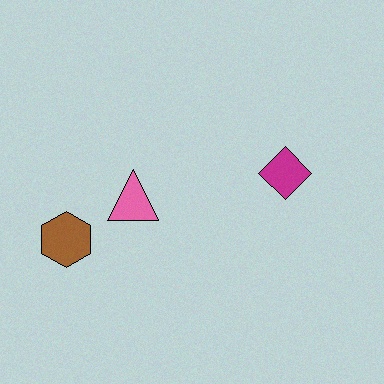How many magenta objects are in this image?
There is 1 magenta object.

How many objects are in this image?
There are 3 objects.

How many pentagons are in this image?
There are no pentagons.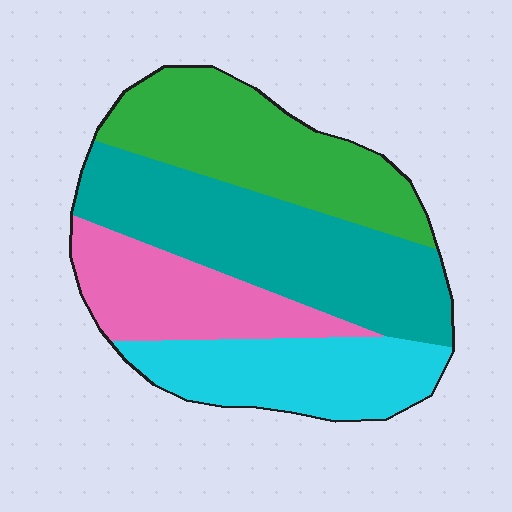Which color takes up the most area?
Teal, at roughly 35%.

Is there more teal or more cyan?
Teal.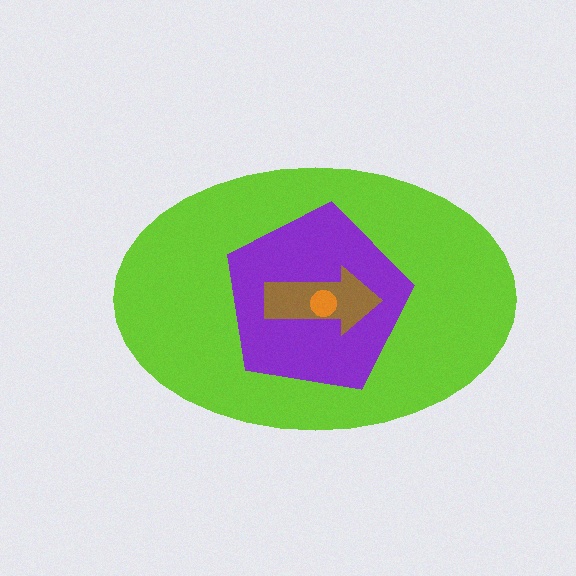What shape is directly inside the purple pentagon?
The brown arrow.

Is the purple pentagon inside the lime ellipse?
Yes.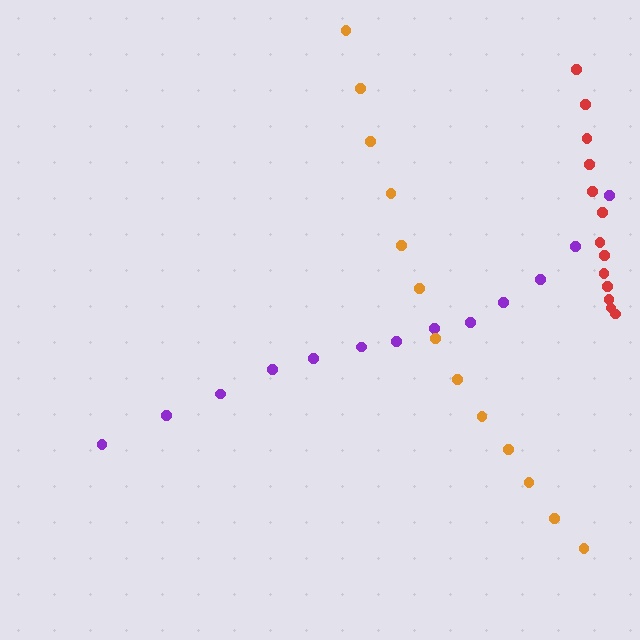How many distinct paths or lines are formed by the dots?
There are 3 distinct paths.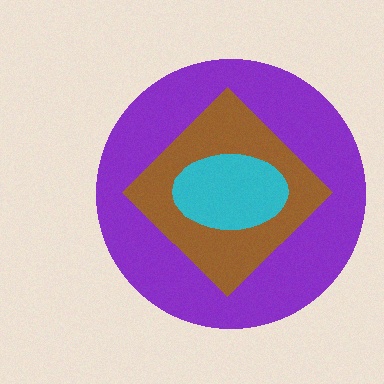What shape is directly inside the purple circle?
The brown diamond.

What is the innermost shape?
The cyan ellipse.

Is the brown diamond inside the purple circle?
Yes.